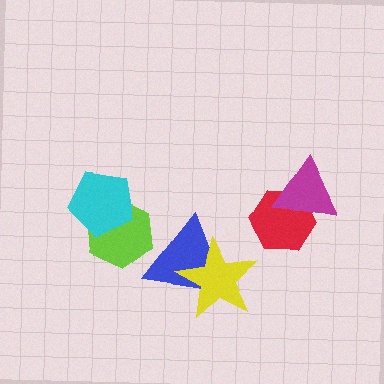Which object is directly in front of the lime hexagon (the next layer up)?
The cyan pentagon is directly in front of the lime hexagon.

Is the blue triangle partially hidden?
Yes, it is partially covered by another shape.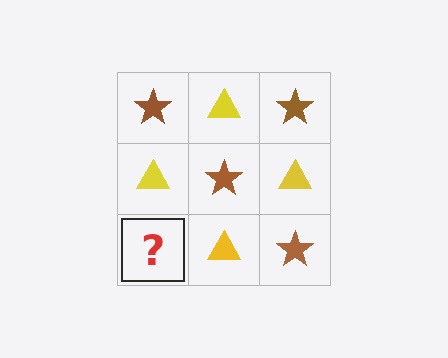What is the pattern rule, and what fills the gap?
The rule is that it alternates brown star and yellow triangle in a checkerboard pattern. The gap should be filled with a brown star.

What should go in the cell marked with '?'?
The missing cell should contain a brown star.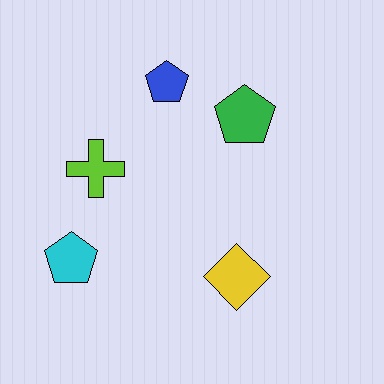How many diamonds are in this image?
There is 1 diamond.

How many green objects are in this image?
There is 1 green object.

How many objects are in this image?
There are 5 objects.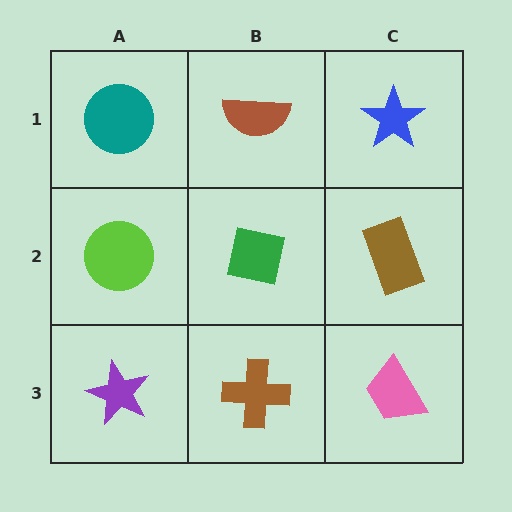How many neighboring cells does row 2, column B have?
4.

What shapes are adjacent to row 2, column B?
A brown semicircle (row 1, column B), a brown cross (row 3, column B), a lime circle (row 2, column A), a brown rectangle (row 2, column C).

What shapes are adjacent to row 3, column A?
A lime circle (row 2, column A), a brown cross (row 3, column B).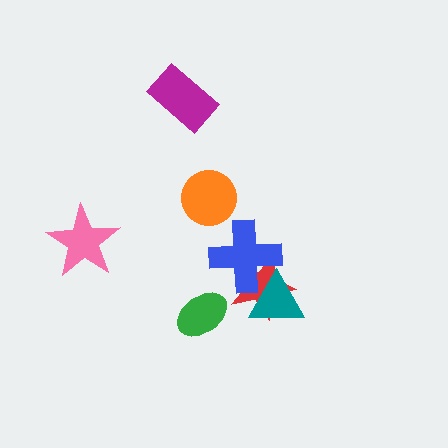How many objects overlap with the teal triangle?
2 objects overlap with the teal triangle.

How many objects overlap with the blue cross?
2 objects overlap with the blue cross.